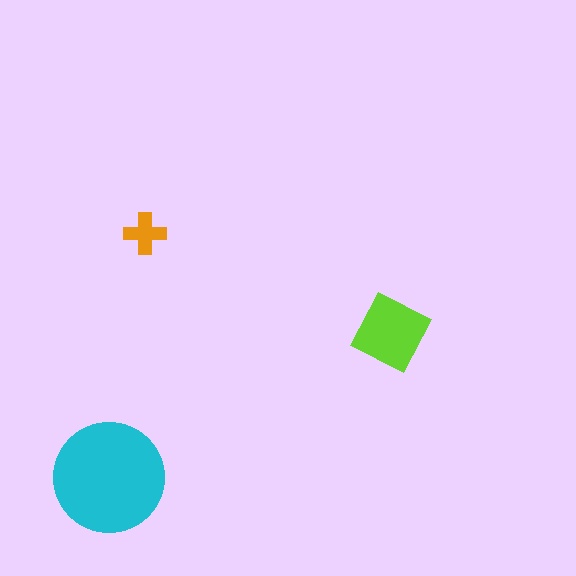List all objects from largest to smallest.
The cyan circle, the lime diamond, the orange cross.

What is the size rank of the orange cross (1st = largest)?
3rd.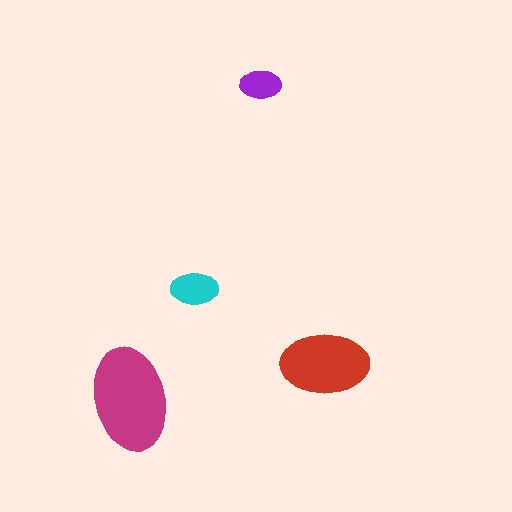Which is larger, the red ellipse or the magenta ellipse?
The magenta one.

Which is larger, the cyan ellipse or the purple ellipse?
The cyan one.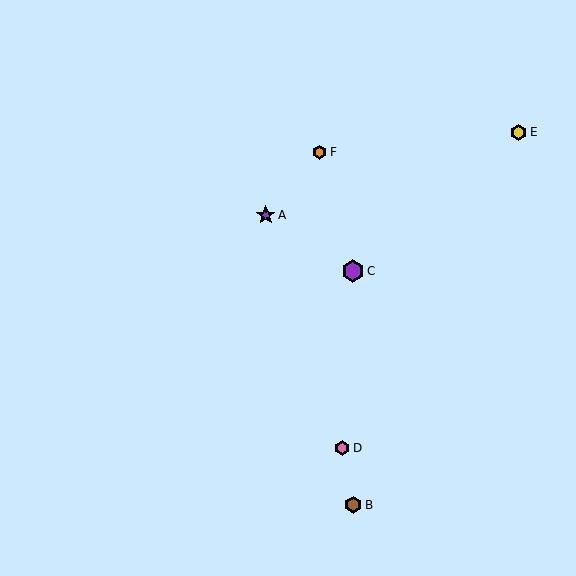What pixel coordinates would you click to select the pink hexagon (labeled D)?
Click at (342, 448) to select the pink hexagon D.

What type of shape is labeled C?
Shape C is a purple hexagon.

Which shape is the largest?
The purple hexagon (labeled C) is the largest.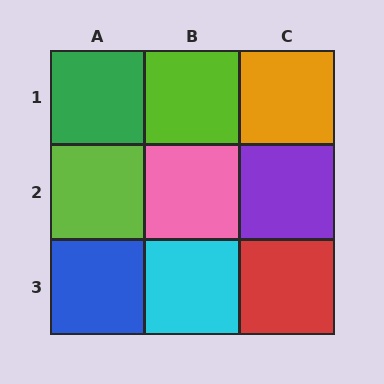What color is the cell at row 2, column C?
Purple.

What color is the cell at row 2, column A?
Lime.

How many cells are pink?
1 cell is pink.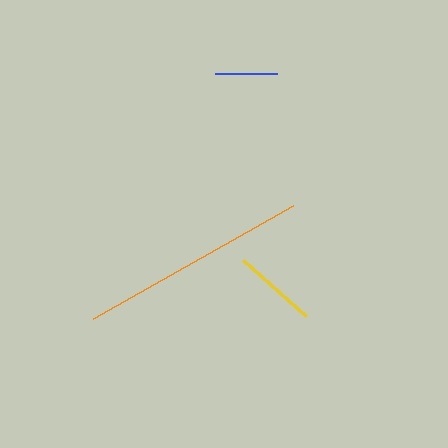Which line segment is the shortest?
The blue line is the shortest at approximately 62 pixels.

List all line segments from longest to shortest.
From longest to shortest: orange, yellow, blue.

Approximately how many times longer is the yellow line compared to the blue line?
The yellow line is approximately 1.3 times the length of the blue line.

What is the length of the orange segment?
The orange segment is approximately 230 pixels long.